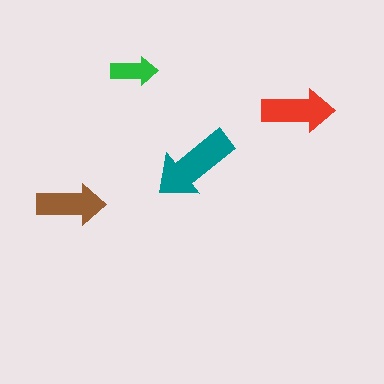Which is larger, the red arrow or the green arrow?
The red one.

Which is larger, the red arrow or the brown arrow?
The red one.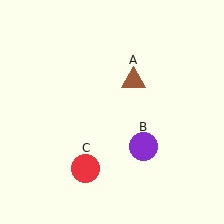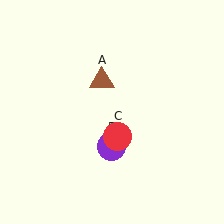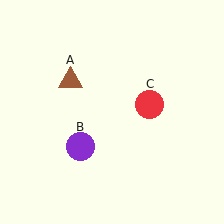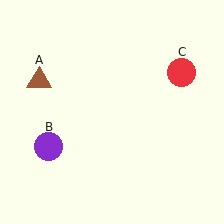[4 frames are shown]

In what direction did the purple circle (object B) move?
The purple circle (object B) moved left.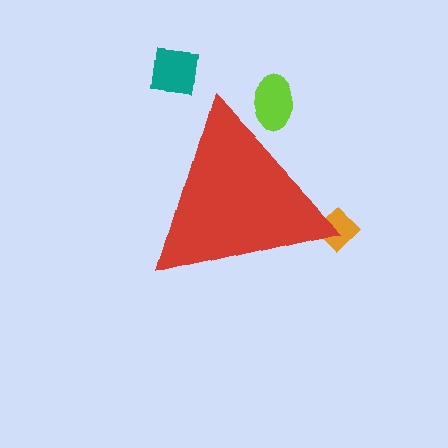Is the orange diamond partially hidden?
Yes, the orange diamond is partially hidden behind the red triangle.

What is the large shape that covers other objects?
A red triangle.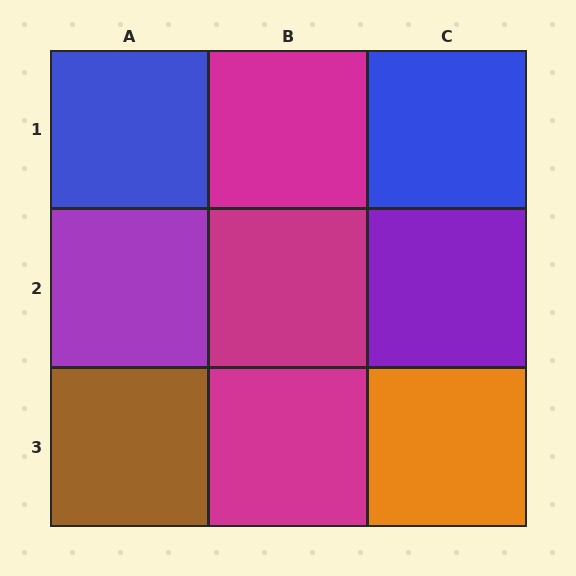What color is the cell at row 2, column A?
Purple.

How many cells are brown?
1 cell is brown.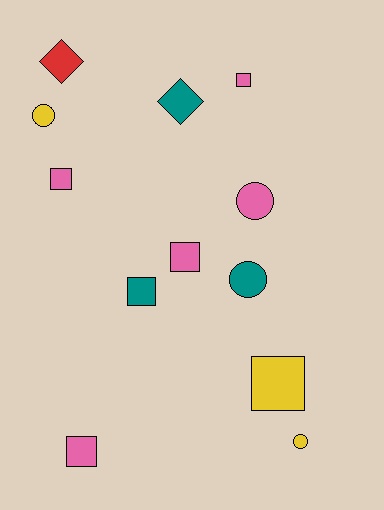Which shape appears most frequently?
Square, with 6 objects.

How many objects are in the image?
There are 12 objects.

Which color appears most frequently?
Pink, with 5 objects.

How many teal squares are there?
There is 1 teal square.